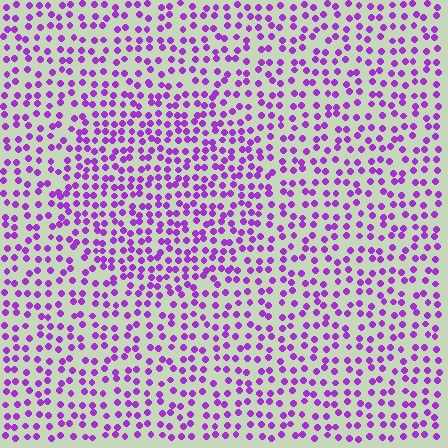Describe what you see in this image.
The image contains small purple elements arranged at two different densities. A circle-shaped region is visible where the elements are more densely packed than the surrounding area.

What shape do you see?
I see a circle.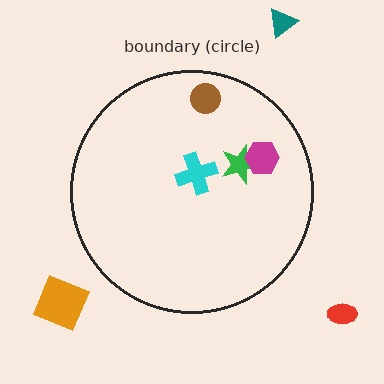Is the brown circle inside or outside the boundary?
Inside.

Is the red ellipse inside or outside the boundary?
Outside.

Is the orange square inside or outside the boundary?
Outside.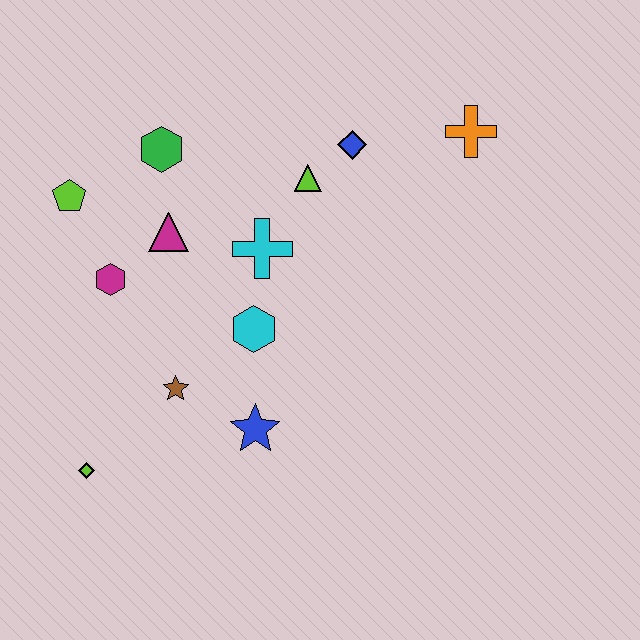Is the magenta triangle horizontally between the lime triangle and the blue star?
No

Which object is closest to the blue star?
The brown star is closest to the blue star.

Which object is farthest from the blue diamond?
The lime diamond is farthest from the blue diamond.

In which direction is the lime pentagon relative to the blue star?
The lime pentagon is above the blue star.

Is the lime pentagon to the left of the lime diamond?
Yes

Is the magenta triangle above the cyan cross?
Yes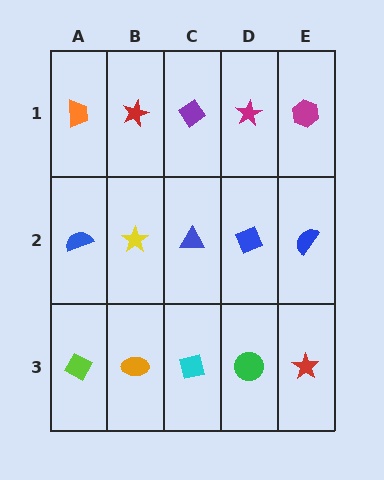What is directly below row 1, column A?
A blue semicircle.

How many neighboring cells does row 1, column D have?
3.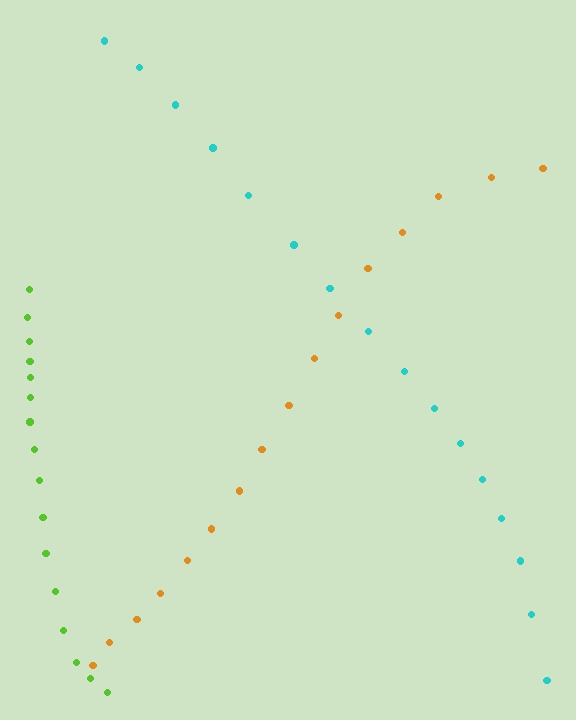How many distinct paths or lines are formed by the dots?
There are 3 distinct paths.